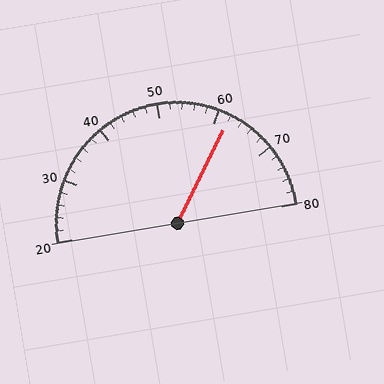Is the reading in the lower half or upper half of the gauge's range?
The reading is in the upper half of the range (20 to 80).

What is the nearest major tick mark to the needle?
The nearest major tick mark is 60.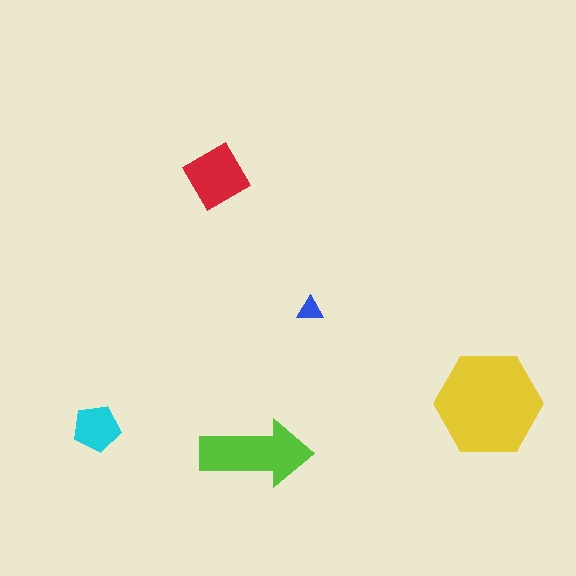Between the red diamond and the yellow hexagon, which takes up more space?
The yellow hexagon.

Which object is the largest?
The yellow hexagon.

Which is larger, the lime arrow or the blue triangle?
The lime arrow.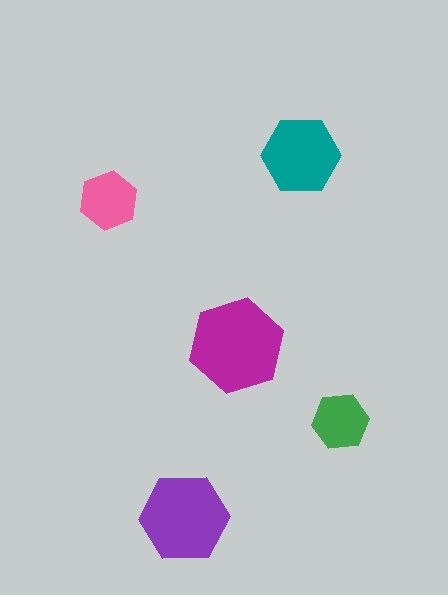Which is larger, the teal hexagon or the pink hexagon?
The teal one.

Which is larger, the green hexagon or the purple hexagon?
The purple one.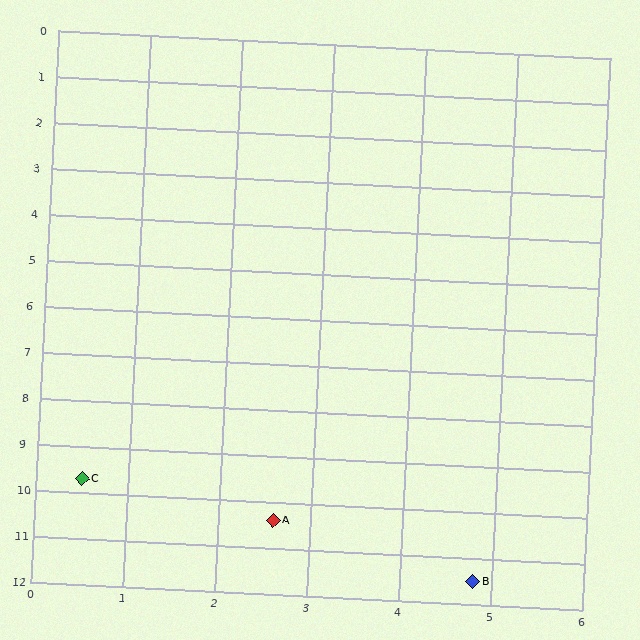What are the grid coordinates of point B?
Point B is at approximately (4.8, 11.5).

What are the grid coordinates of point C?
Point C is at approximately (0.5, 9.7).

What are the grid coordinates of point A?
Point A is at approximately (2.6, 10.4).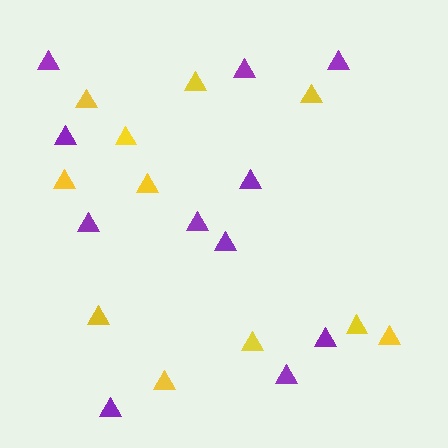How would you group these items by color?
There are 2 groups: one group of purple triangles (11) and one group of yellow triangles (11).